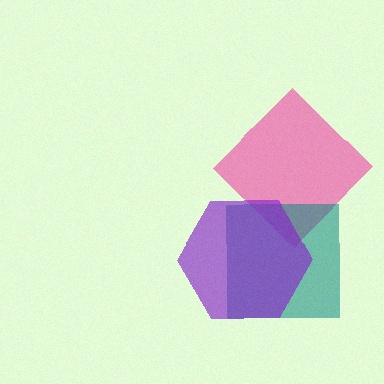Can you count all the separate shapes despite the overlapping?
Yes, there are 3 separate shapes.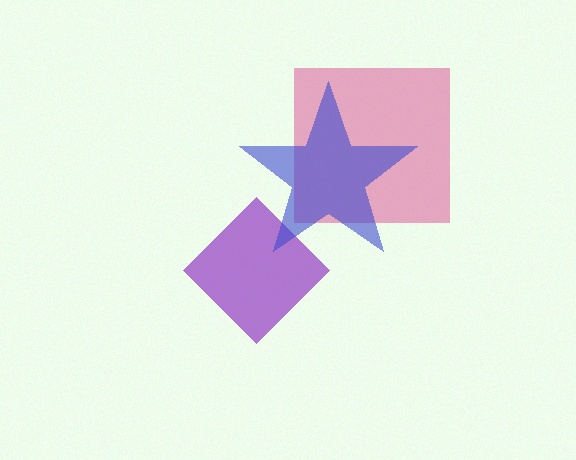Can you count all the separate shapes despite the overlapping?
Yes, there are 3 separate shapes.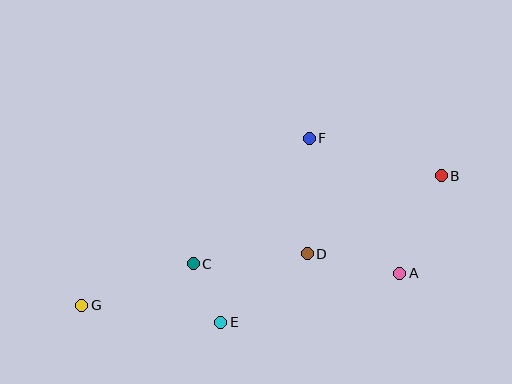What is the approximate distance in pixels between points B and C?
The distance between B and C is approximately 263 pixels.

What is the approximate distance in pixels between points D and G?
The distance between D and G is approximately 232 pixels.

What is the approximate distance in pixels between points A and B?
The distance between A and B is approximately 106 pixels.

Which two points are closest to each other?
Points C and E are closest to each other.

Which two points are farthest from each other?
Points B and G are farthest from each other.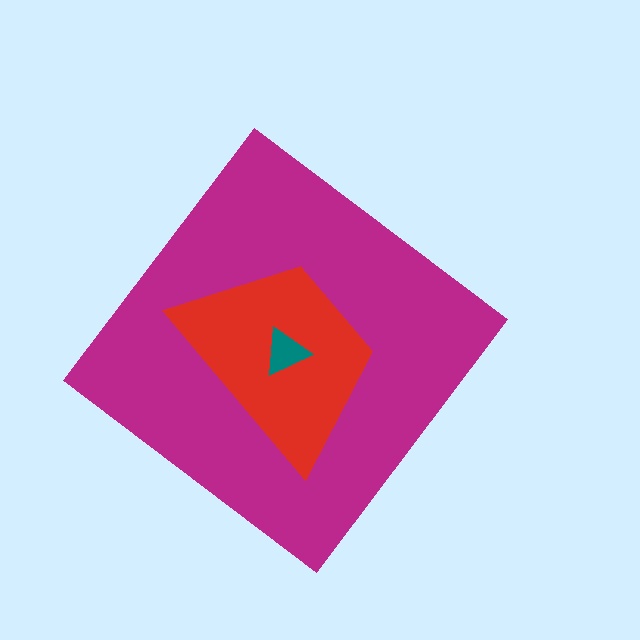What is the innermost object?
The teal triangle.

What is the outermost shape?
The magenta diamond.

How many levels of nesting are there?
3.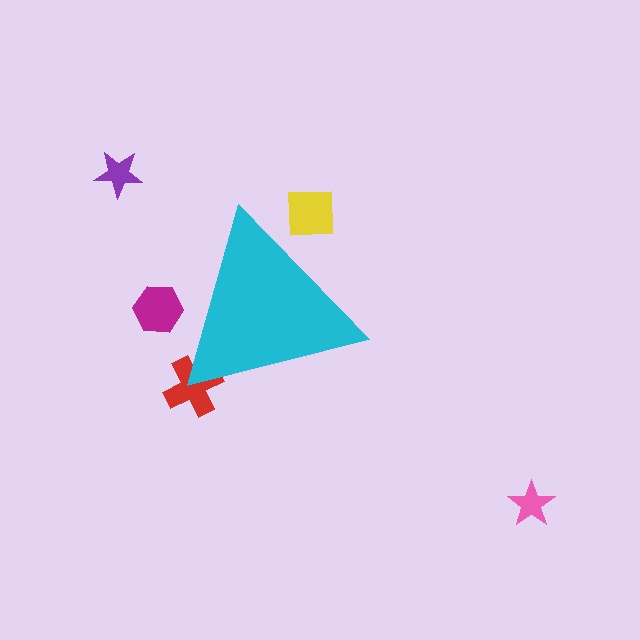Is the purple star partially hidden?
No, the purple star is fully visible.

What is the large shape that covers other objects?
A cyan triangle.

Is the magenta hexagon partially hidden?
Yes, the magenta hexagon is partially hidden behind the cyan triangle.